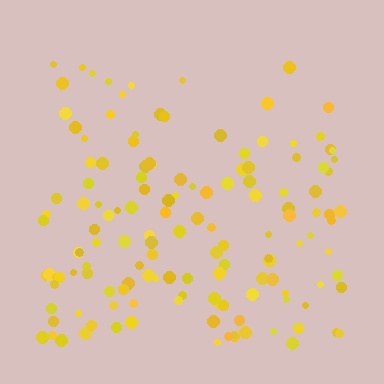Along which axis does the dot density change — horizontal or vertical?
Vertical.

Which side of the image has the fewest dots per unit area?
The top.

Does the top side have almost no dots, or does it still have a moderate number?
Still a moderate number, just noticeably fewer than the bottom.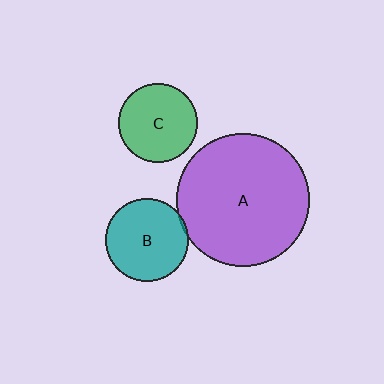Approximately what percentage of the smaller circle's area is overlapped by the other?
Approximately 5%.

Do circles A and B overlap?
Yes.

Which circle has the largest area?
Circle A (purple).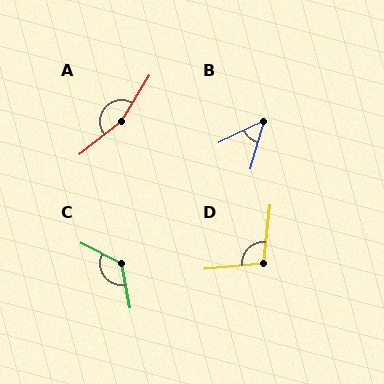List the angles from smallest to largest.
B (48°), D (102°), C (128°), A (160°).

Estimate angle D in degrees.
Approximately 102 degrees.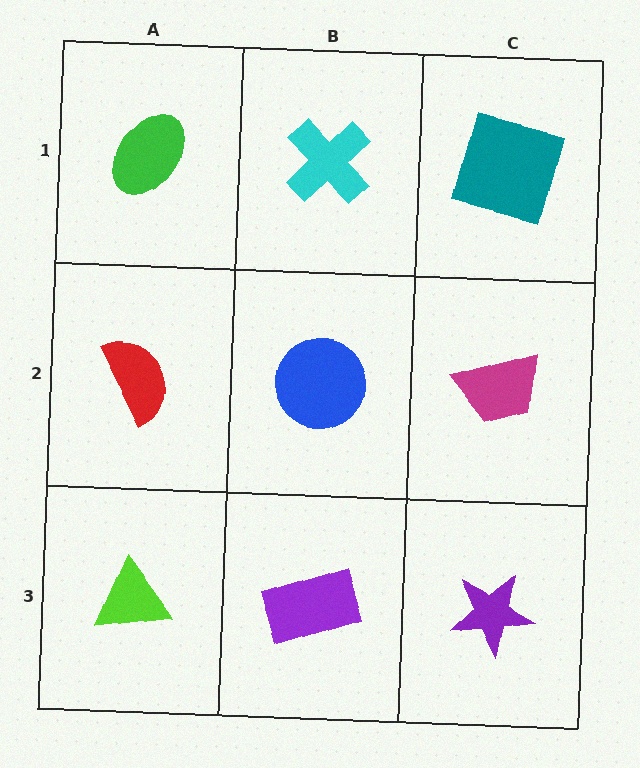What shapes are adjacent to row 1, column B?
A blue circle (row 2, column B), a green ellipse (row 1, column A), a teal square (row 1, column C).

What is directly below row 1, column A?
A red semicircle.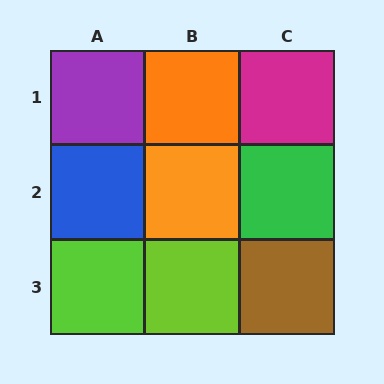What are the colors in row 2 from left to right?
Blue, orange, green.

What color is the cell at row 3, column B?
Lime.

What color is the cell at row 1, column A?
Purple.